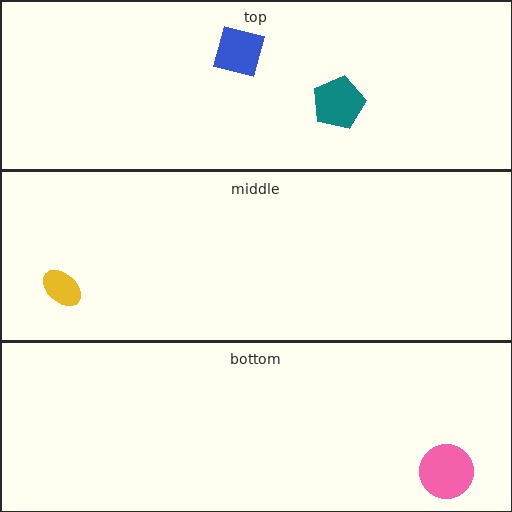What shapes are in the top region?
The blue square, the teal pentagon.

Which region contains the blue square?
The top region.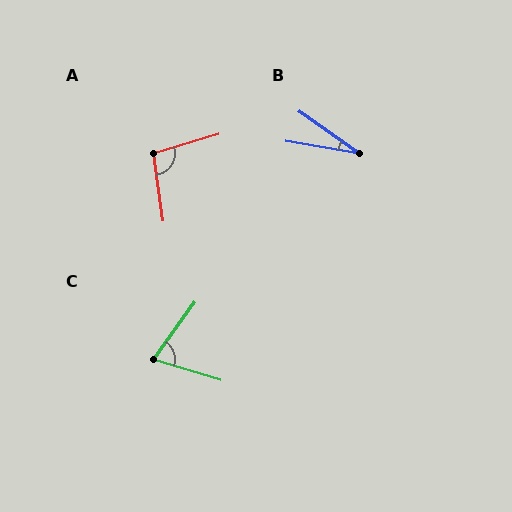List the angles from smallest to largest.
B (25°), C (71°), A (99°).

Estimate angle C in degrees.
Approximately 71 degrees.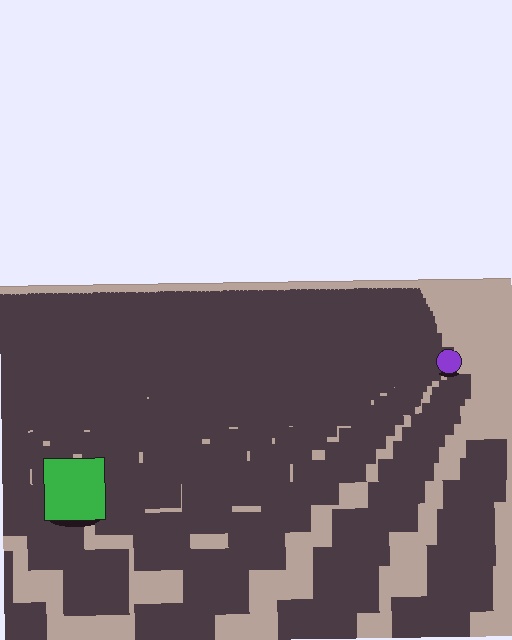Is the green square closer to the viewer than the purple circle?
Yes. The green square is closer — you can tell from the texture gradient: the ground texture is coarser near it.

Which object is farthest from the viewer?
The purple circle is farthest from the viewer. It appears smaller and the ground texture around it is denser.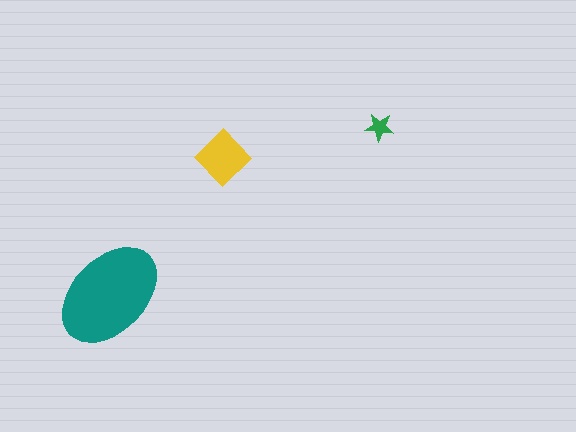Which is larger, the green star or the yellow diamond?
The yellow diamond.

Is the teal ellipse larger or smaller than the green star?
Larger.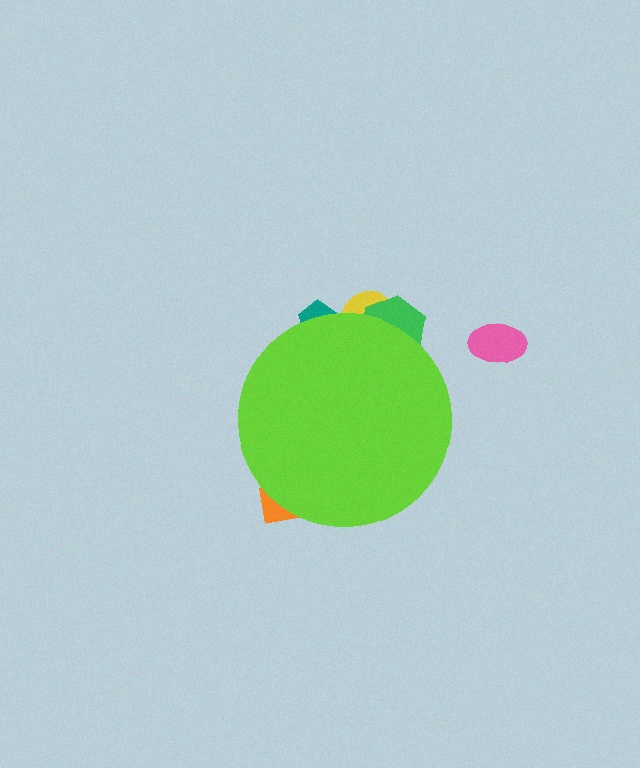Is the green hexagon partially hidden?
Yes, the green hexagon is partially hidden behind the lime circle.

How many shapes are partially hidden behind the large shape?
4 shapes are partially hidden.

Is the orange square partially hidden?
Yes, the orange square is partially hidden behind the lime circle.